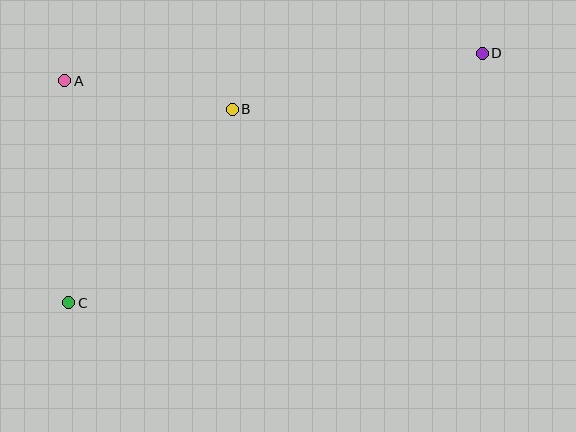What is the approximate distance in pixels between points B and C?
The distance between B and C is approximately 253 pixels.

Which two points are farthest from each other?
Points C and D are farthest from each other.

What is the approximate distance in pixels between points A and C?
The distance between A and C is approximately 222 pixels.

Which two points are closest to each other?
Points A and B are closest to each other.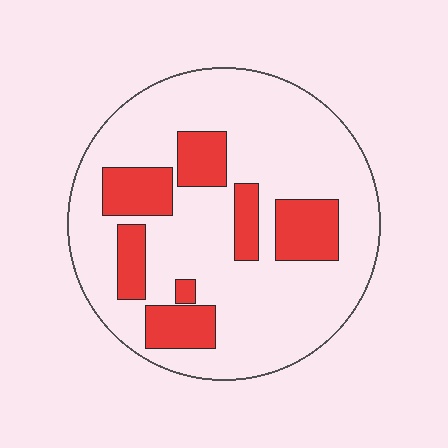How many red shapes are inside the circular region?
7.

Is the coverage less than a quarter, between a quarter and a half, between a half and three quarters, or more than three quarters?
Less than a quarter.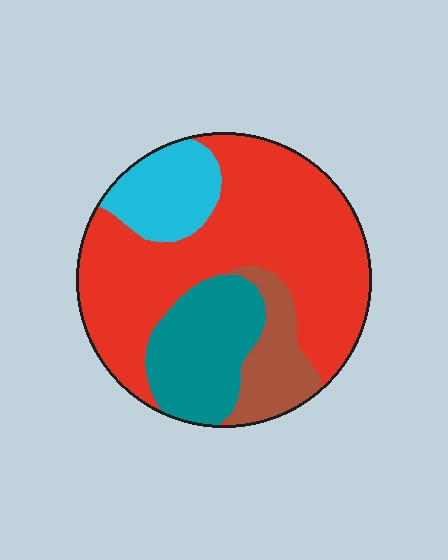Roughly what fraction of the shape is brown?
Brown takes up about one eighth (1/8) of the shape.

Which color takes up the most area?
Red, at roughly 55%.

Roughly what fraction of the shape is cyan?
Cyan covers around 15% of the shape.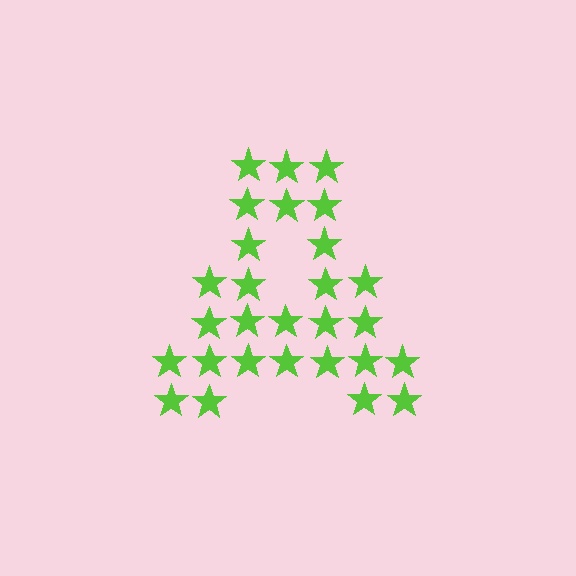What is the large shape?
The large shape is the letter A.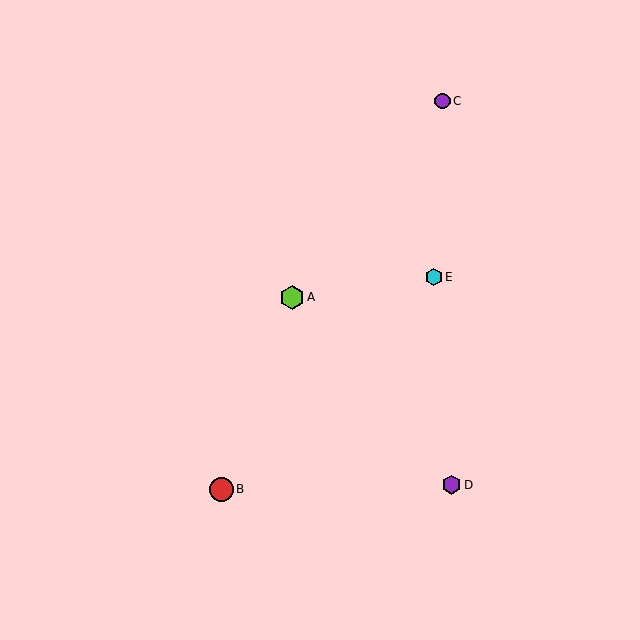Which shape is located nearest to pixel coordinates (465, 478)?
The purple hexagon (labeled D) at (451, 485) is nearest to that location.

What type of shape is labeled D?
Shape D is a purple hexagon.